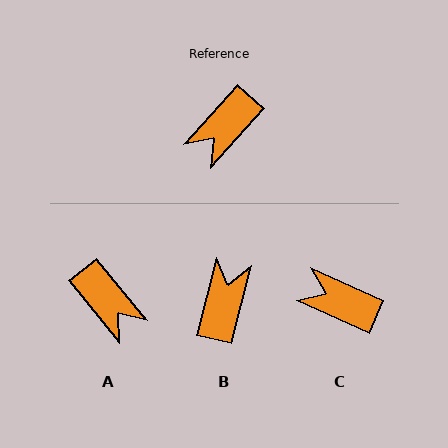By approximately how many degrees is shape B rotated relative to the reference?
Approximately 152 degrees clockwise.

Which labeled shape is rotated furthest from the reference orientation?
B, about 152 degrees away.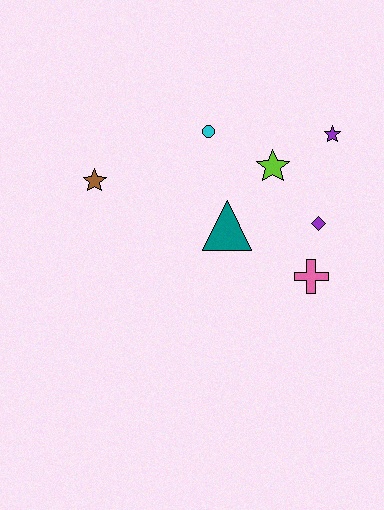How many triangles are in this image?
There is 1 triangle.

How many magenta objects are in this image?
There are no magenta objects.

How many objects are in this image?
There are 7 objects.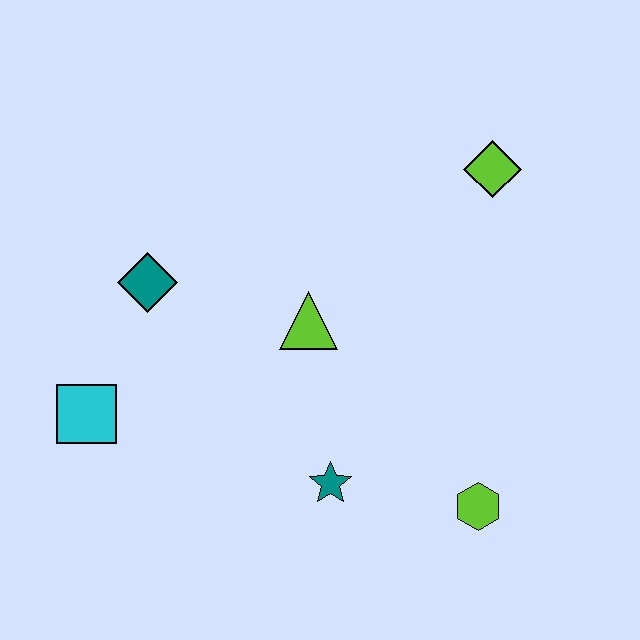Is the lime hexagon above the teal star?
No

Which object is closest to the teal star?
The lime hexagon is closest to the teal star.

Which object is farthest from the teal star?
The lime diamond is farthest from the teal star.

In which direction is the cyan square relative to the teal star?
The cyan square is to the left of the teal star.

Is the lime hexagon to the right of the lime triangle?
Yes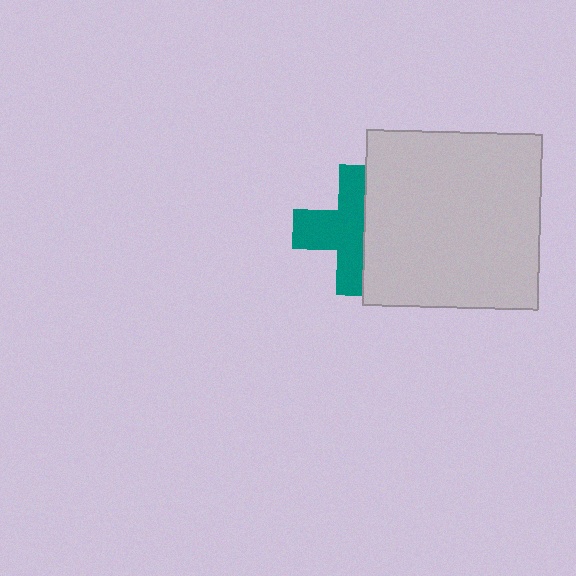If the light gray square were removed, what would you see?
You would see the complete teal cross.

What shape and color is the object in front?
The object in front is a light gray square.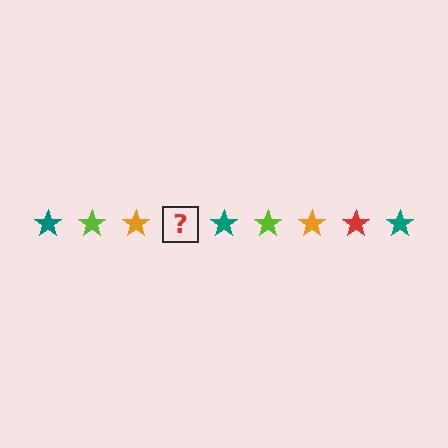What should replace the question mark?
The question mark should be replaced with a red star.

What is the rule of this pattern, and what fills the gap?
The rule is that the pattern cycles through teal, lime, orange, red stars. The gap should be filled with a red star.